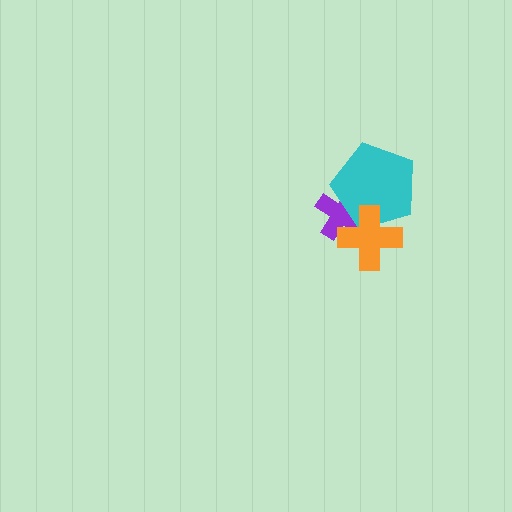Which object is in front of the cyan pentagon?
The orange cross is in front of the cyan pentagon.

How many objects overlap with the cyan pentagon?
2 objects overlap with the cyan pentagon.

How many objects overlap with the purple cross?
2 objects overlap with the purple cross.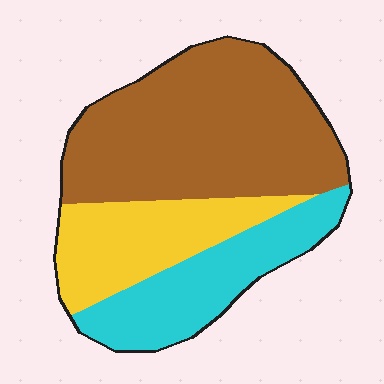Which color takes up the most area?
Brown, at roughly 55%.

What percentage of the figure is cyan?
Cyan covers about 25% of the figure.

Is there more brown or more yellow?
Brown.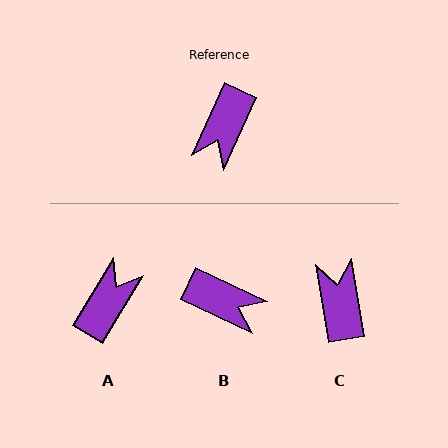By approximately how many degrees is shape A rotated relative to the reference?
Approximately 174 degrees counter-clockwise.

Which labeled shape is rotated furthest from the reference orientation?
A, about 174 degrees away.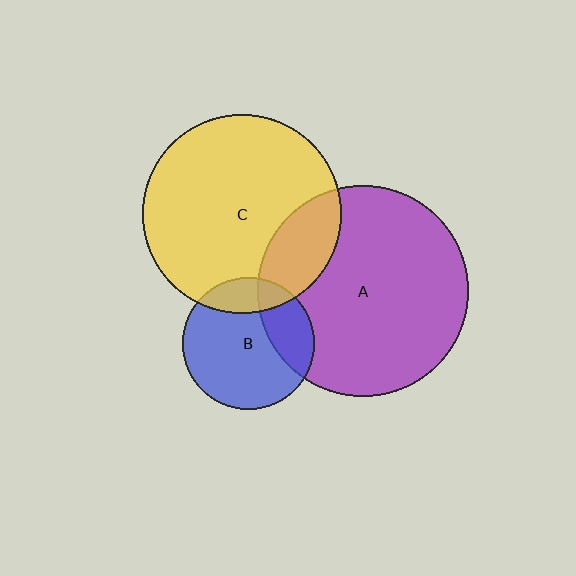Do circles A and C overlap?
Yes.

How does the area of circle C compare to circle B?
Approximately 2.3 times.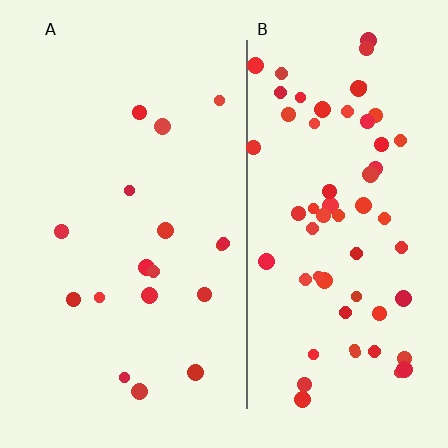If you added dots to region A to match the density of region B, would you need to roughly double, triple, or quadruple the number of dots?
Approximately quadruple.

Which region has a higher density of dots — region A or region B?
B (the right).